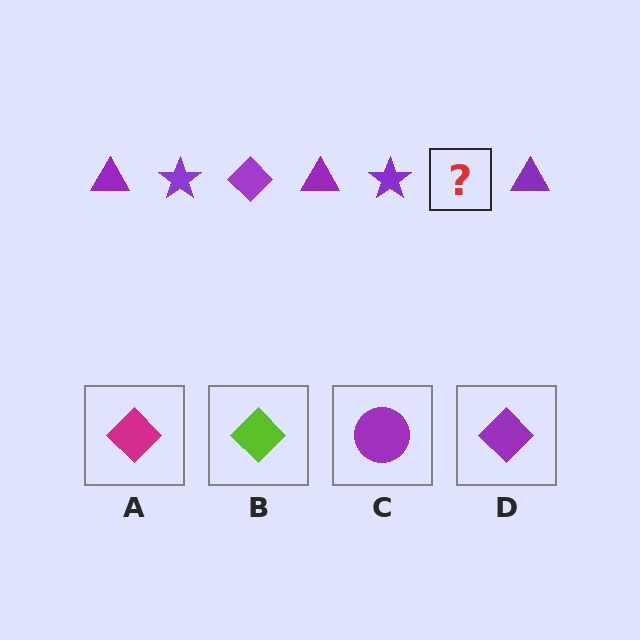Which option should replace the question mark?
Option D.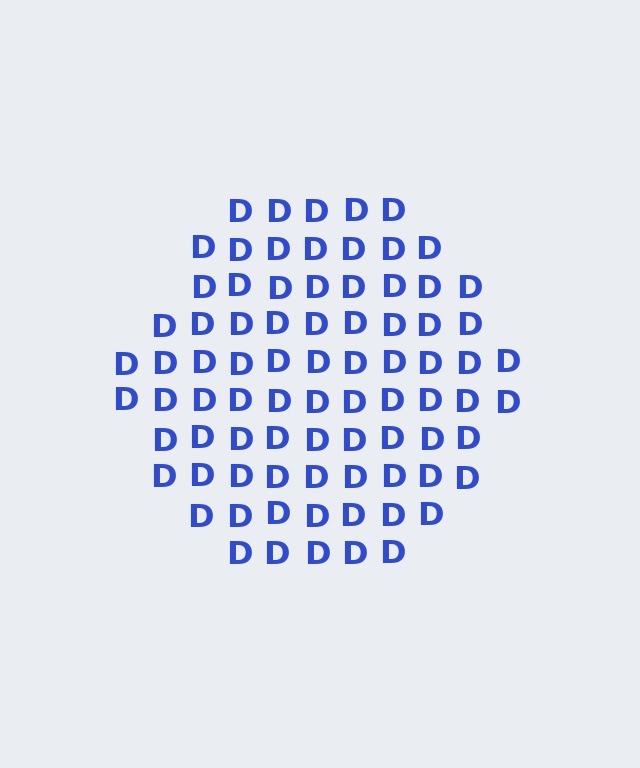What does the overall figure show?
The overall figure shows a hexagon.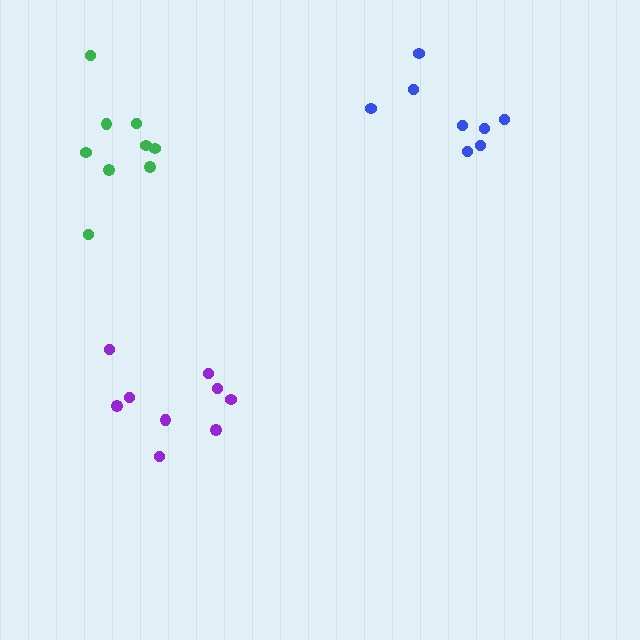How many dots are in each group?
Group 1: 9 dots, Group 2: 8 dots, Group 3: 9 dots (26 total).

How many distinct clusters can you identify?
There are 3 distinct clusters.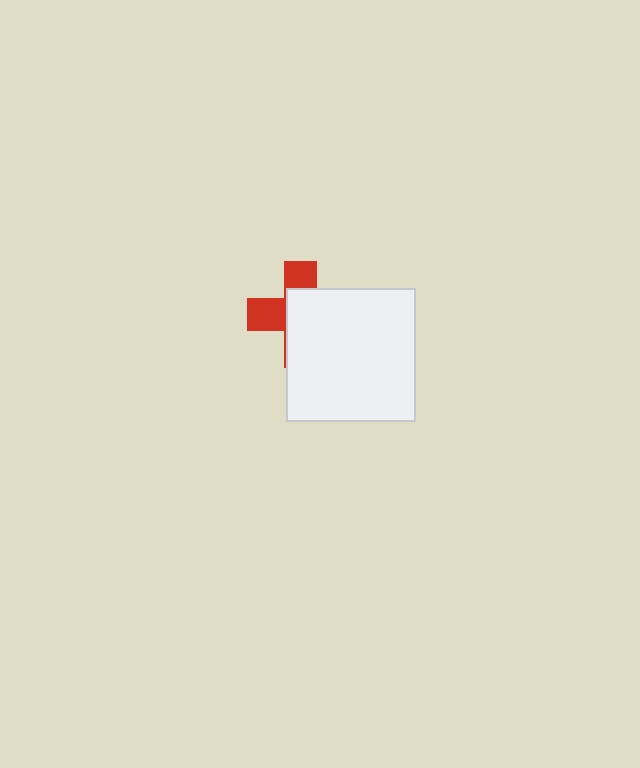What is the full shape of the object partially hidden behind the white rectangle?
The partially hidden object is a red cross.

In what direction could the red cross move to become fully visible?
The red cross could move toward the upper-left. That would shift it out from behind the white rectangle entirely.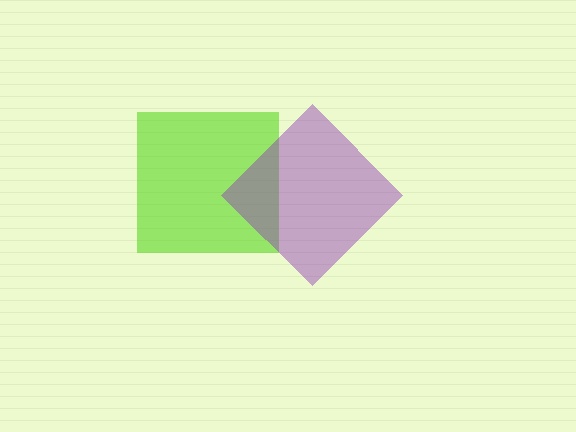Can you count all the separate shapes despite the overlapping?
Yes, there are 2 separate shapes.